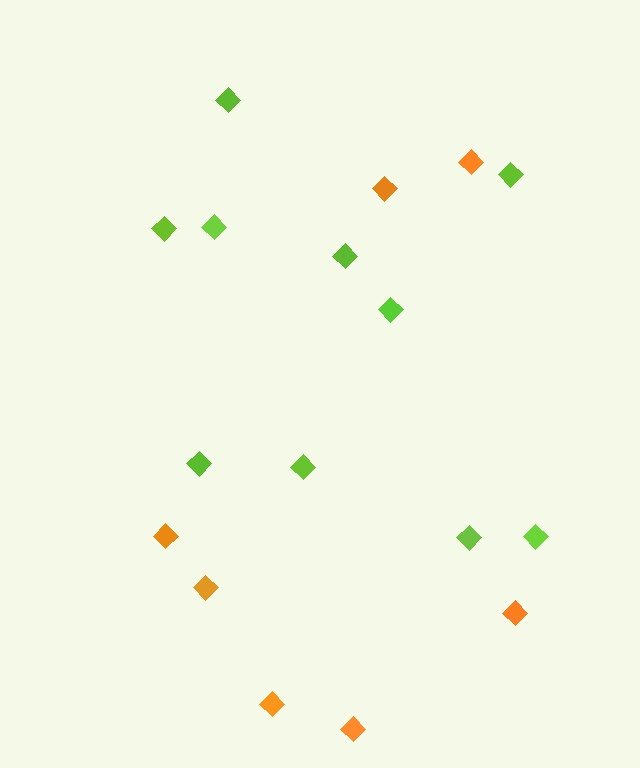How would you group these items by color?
There are 2 groups: one group of orange diamonds (7) and one group of lime diamonds (10).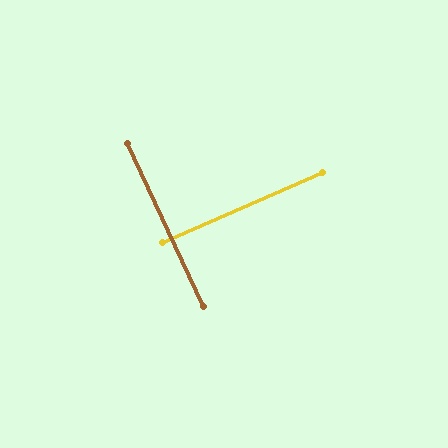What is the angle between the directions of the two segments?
Approximately 89 degrees.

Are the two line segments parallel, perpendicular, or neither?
Perpendicular — they meet at approximately 89°.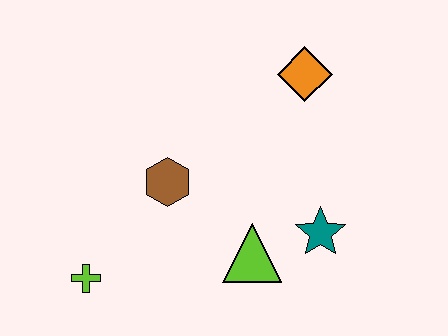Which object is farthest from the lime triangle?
The orange diamond is farthest from the lime triangle.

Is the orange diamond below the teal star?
No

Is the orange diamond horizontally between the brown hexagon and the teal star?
Yes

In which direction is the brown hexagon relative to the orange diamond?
The brown hexagon is to the left of the orange diamond.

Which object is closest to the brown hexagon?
The lime triangle is closest to the brown hexagon.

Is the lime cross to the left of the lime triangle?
Yes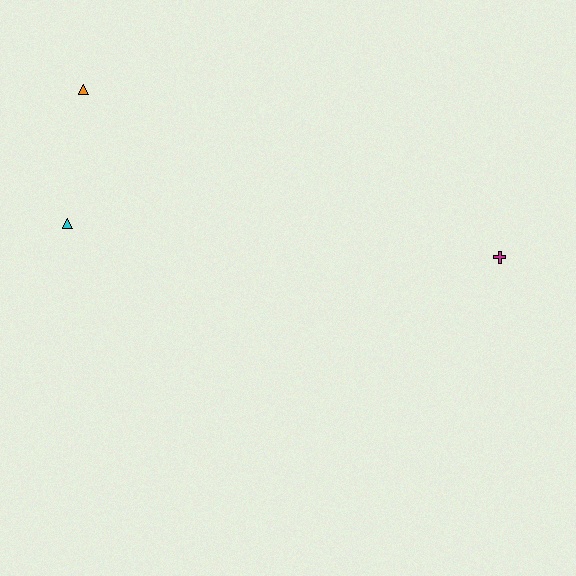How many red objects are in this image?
There are no red objects.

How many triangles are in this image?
There are 2 triangles.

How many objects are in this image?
There are 3 objects.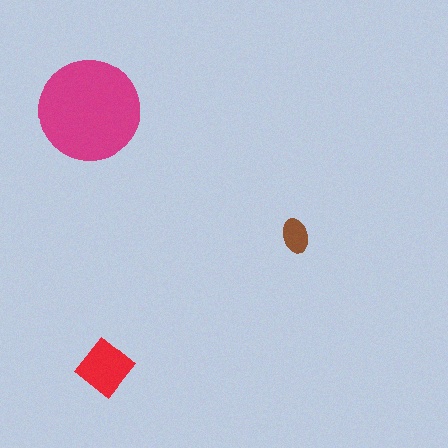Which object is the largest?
The magenta circle.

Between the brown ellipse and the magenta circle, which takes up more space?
The magenta circle.